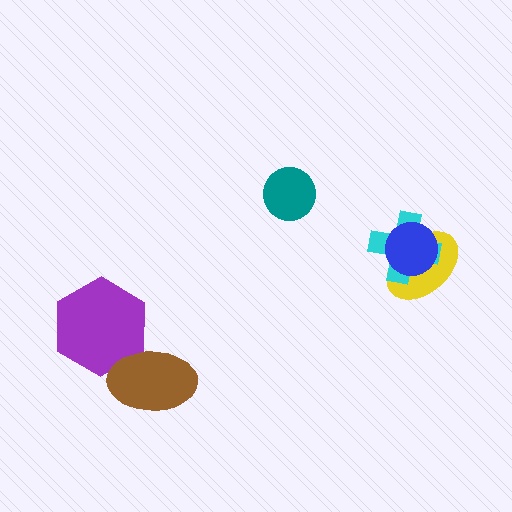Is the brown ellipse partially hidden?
No, no other shape covers it.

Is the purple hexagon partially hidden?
Yes, it is partially covered by another shape.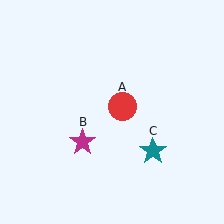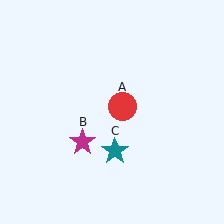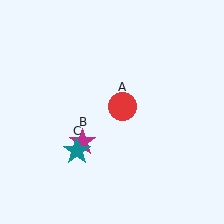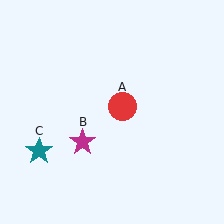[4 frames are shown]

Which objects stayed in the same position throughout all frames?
Red circle (object A) and magenta star (object B) remained stationary.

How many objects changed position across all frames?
1 object changed position: teal star (object C).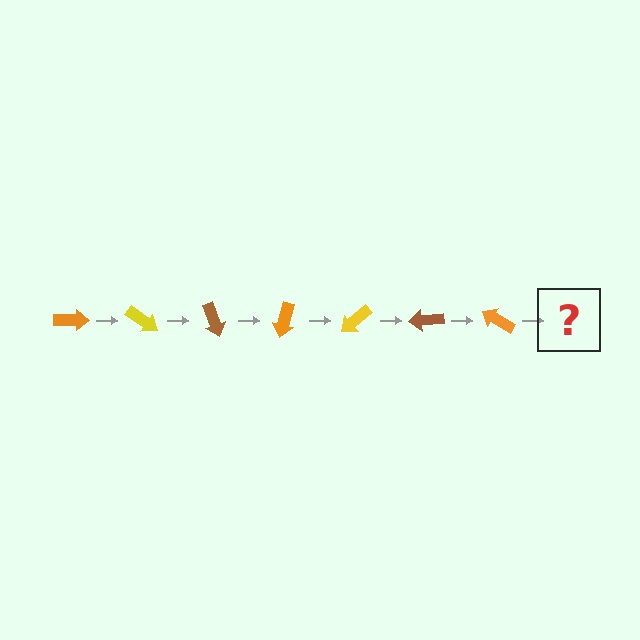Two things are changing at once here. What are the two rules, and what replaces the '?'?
The two rules are that it rotates 35 degrees each step and the color cycles through orange, yellow, and brown. The '?' should be a yellow arrow, rotated 245 degrees from the start.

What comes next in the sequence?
The next element should be a yellow arrow, rotated 245 degrees from the start.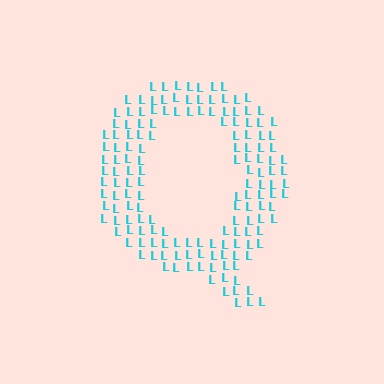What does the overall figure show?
The overall figure shows the letter Q.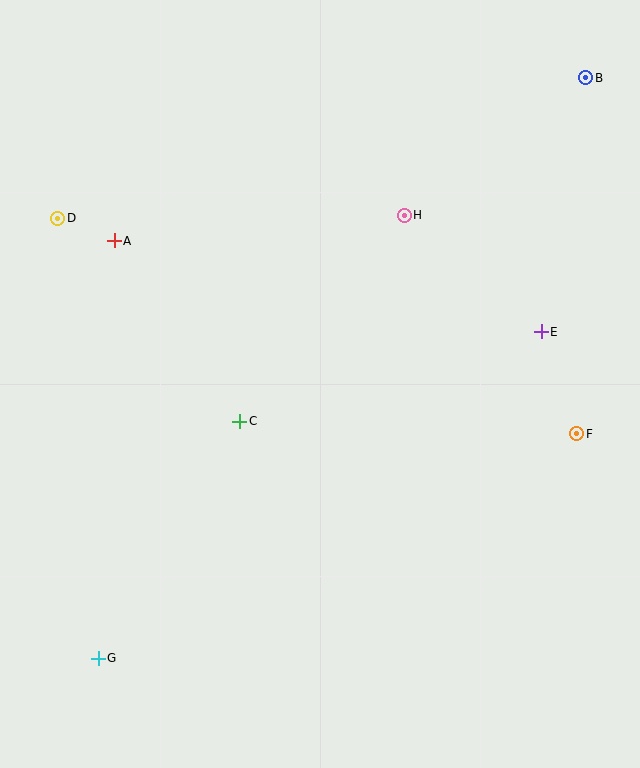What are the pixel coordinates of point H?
Point H is at (404, 215).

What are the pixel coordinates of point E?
Point E is at (541, 332).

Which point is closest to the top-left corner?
Point D is closest to the top-left corner.